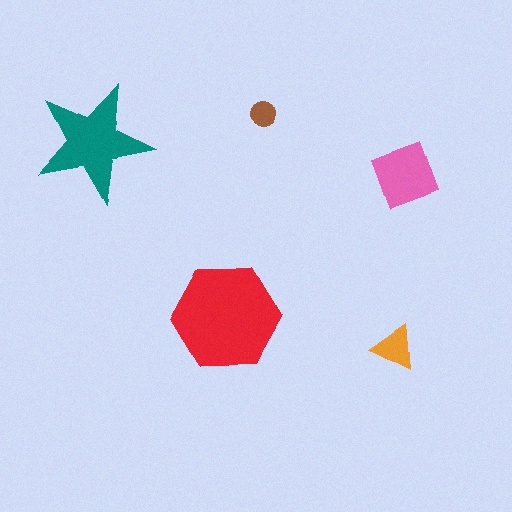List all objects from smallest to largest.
The brown circle, the orange triangle, the pink square, the teal star, the red hexagon.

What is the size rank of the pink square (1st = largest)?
3rd.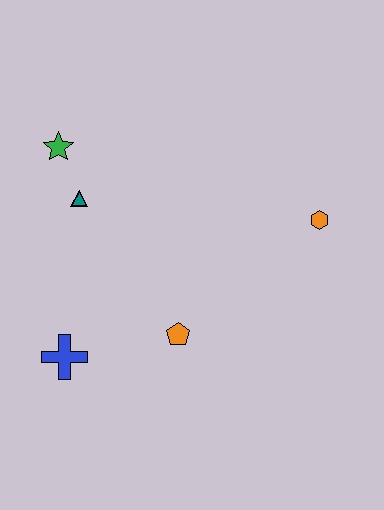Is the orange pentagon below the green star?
Yes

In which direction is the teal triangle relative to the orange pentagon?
The teal triangle is above the orange pentagon.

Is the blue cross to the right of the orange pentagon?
No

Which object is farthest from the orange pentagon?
The green star is farthest from the orange pentagon.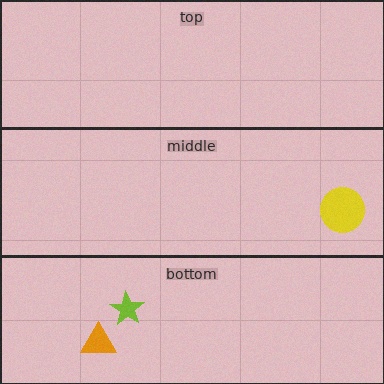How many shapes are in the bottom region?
2.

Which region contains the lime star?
The bottom region.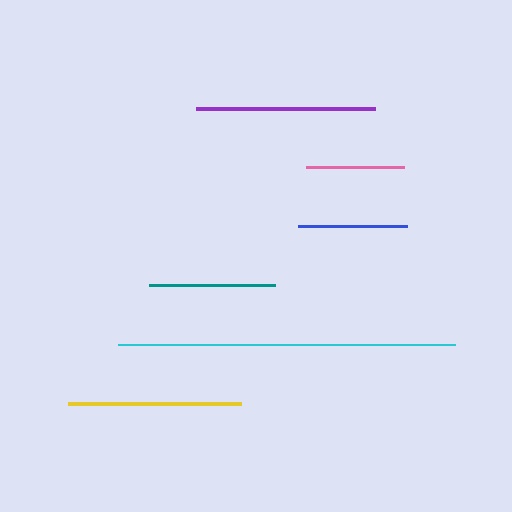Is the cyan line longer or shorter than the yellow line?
The cyan line is longer than the yellow line.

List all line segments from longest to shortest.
From longest to shortest: cyan, purple, yellow, teal, blue, pink.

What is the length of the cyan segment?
The cyan segment is approximately 337 pixels long.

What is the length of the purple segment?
The purple segment is approximately 178 pixels long.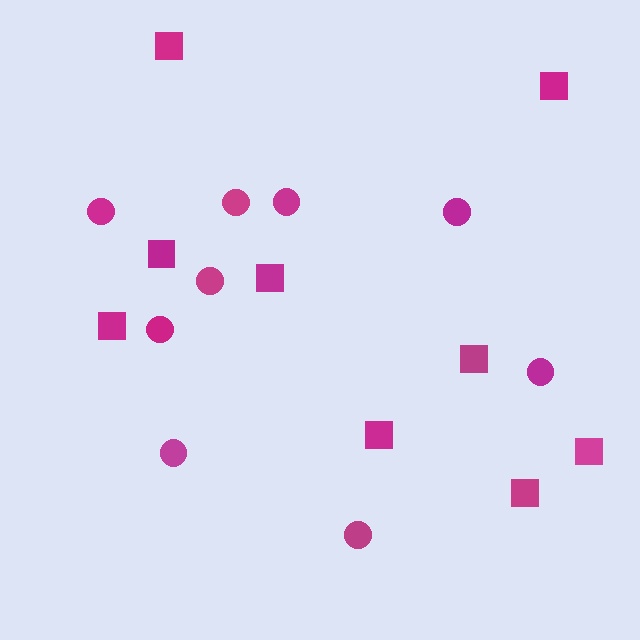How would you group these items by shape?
There are 2 groups: one group of squares (9) and one group of circles (9).